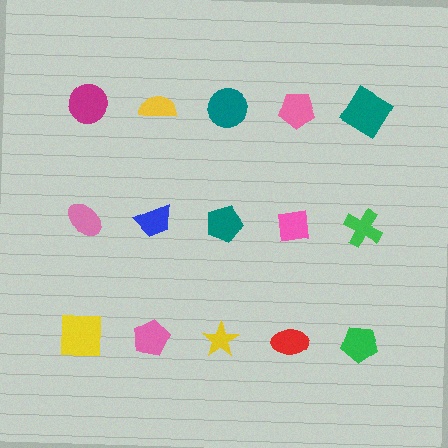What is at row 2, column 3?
A teal pentagon.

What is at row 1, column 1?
A magenta circle.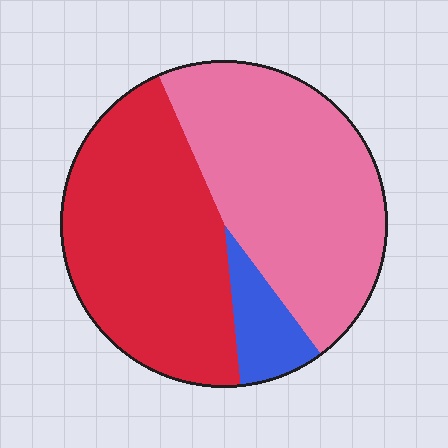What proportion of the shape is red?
Red takes up between a quarter and a half of the shape.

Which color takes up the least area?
Blue, at roughly 10%.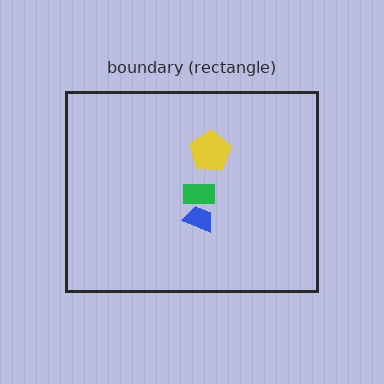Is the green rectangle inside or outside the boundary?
Inside.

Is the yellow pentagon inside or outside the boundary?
Inside.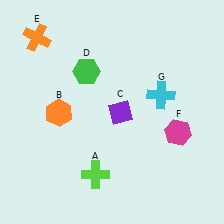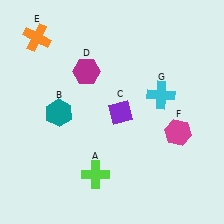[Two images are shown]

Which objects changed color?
B changed from orange to teal. D changed from green to magenta.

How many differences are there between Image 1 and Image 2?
There are 2 differences between the two images.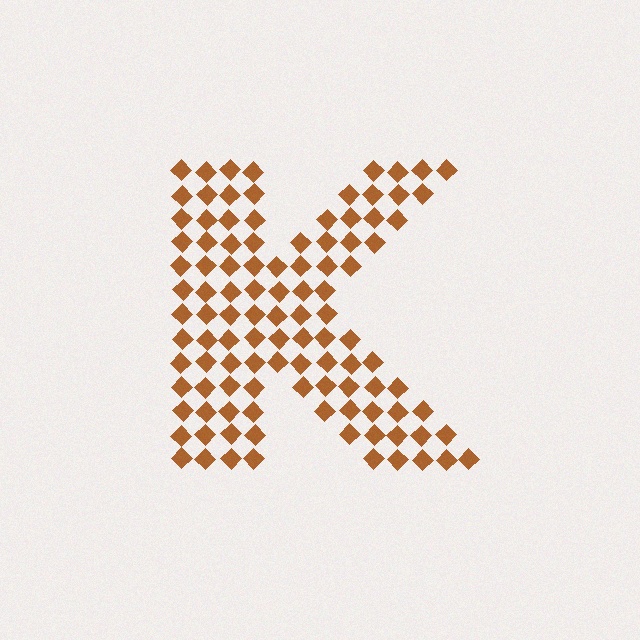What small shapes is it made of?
It is made of small diamonds.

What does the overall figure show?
The overall figure shows the letter K.